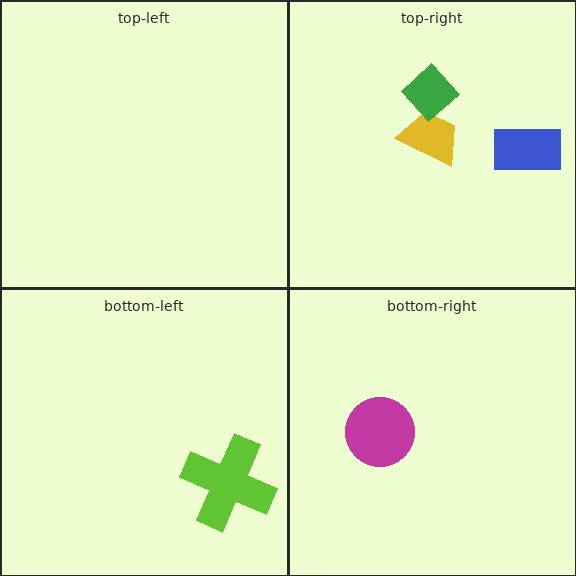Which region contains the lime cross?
The bottom-left region.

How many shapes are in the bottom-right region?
1.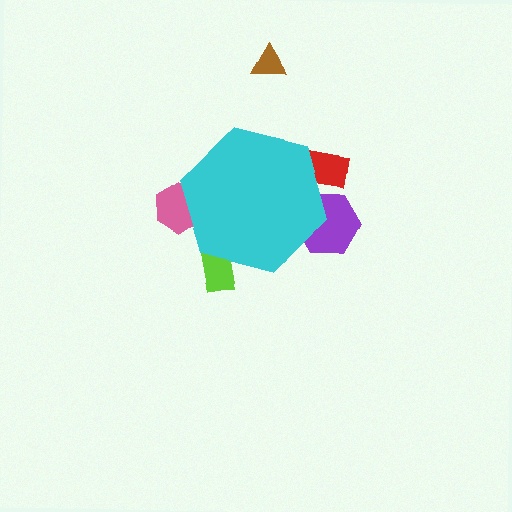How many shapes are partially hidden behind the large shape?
4 shapes are partially hidden.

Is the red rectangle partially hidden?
Yes, the red rectangle is partially hidden behind the cyan hexagon.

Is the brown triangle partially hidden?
No, the brown triangle is fully visible.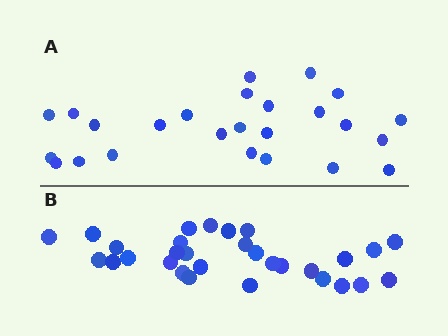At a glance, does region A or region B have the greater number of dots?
Region B (the bottom region) has more dots.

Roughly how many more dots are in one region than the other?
Region B has about 5 more dots than region A.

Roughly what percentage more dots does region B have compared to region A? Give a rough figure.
About 20% more.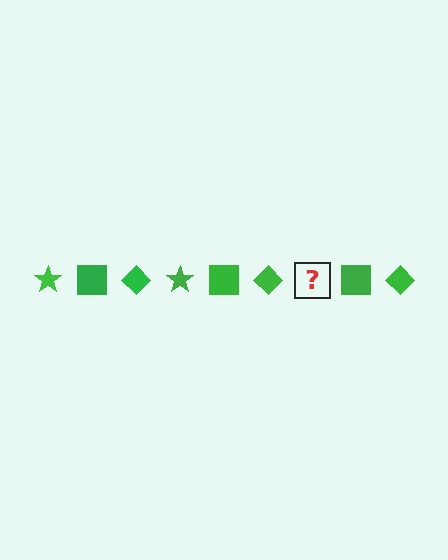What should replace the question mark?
The question mark should be replaced with a green star.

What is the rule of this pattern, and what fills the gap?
The rule is that the pattern cycles through star, square, diamond shapes in green. The gap should be filled with a green star.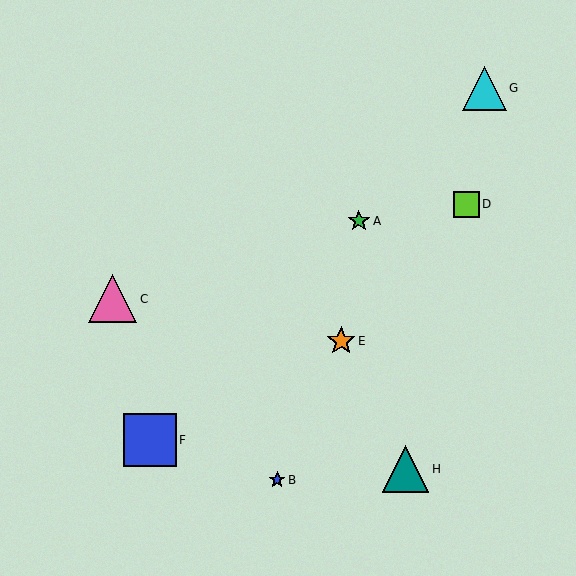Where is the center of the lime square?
The center of the lime square is at (466, 204).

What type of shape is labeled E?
Shape E is an orange star.